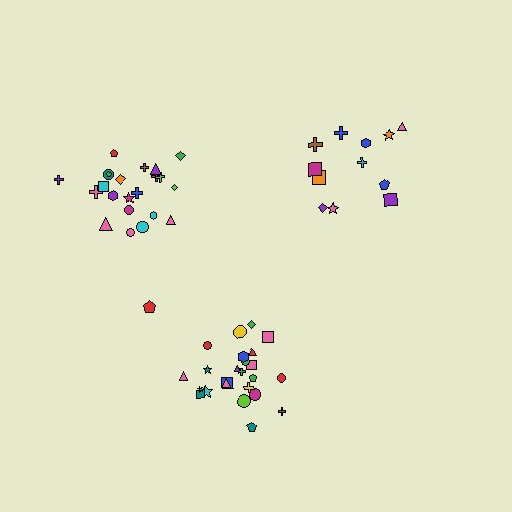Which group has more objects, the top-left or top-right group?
The top-left group.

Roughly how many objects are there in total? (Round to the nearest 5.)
Roughly 60 objects in total.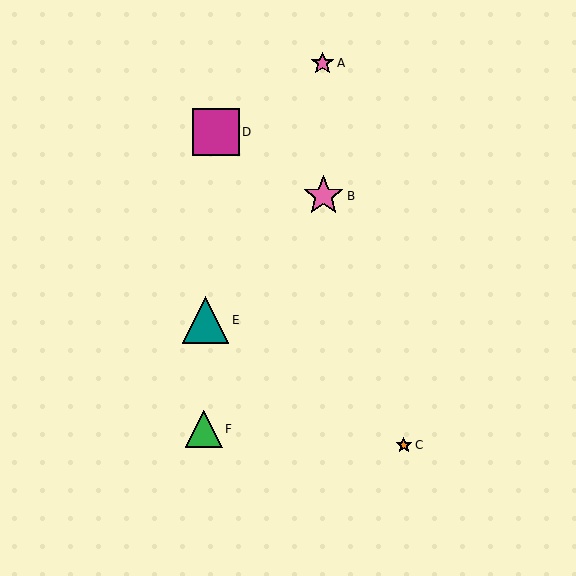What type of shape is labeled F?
Shape F is a green triangle.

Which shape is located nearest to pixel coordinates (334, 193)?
The pink star (labeled B) at (324, 196) is nearest to that location.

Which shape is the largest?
The teal triangle (labeled E) is the largest.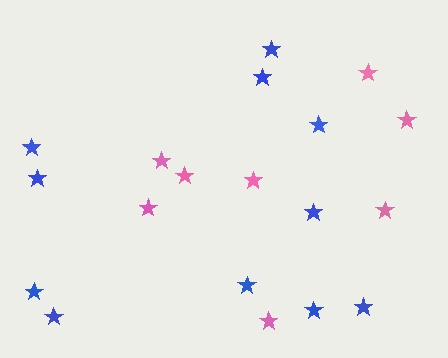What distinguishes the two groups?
There are 2 groups: one group of pink stars (8) and one group of blue stars (11).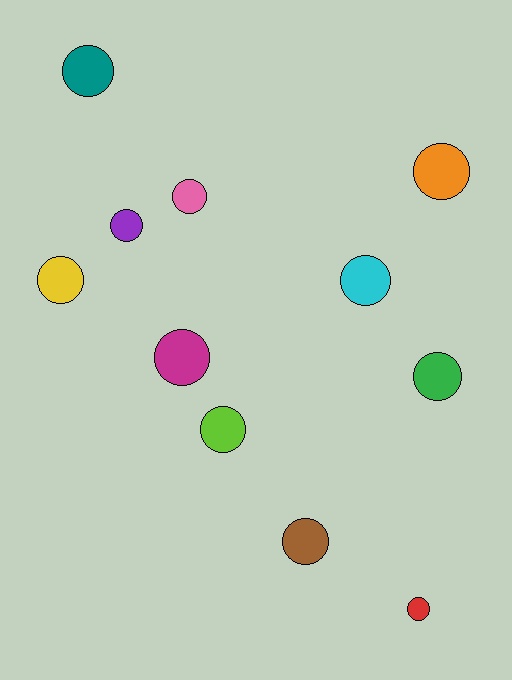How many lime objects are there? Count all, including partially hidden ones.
There is 1 lime object.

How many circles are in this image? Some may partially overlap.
There are 11 circles.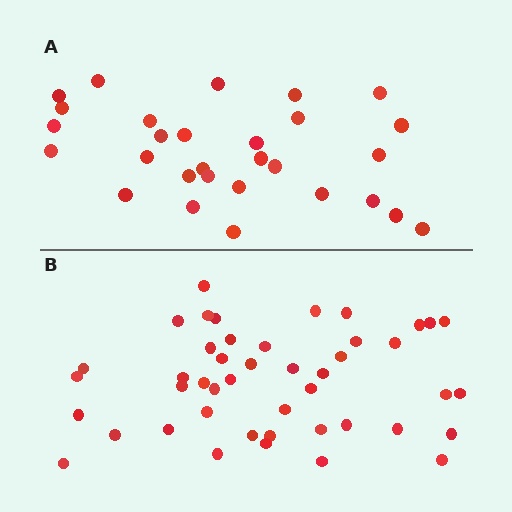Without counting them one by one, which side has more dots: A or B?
Region B (the bottom region) has more dots.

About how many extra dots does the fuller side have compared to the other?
Region B has approximately 15 more dots than region A.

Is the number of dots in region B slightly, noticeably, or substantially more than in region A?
Region B has substantially more. The ratio is roughly 1.6 to 1.